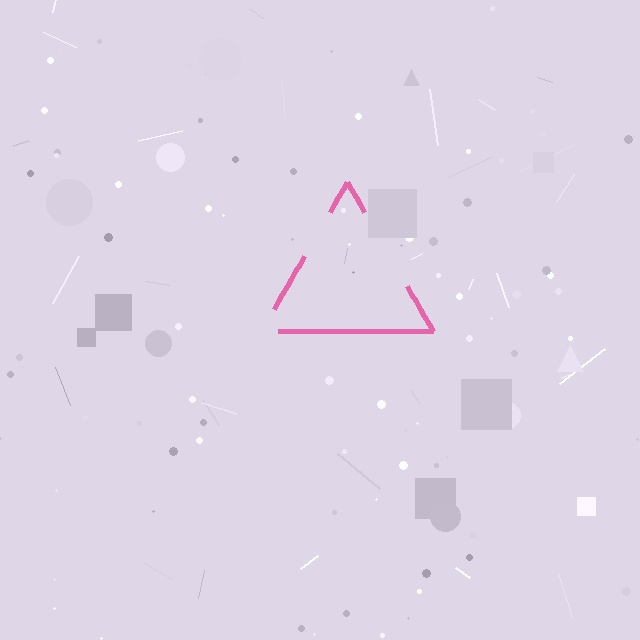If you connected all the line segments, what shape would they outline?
They would outline a triangle.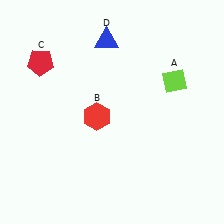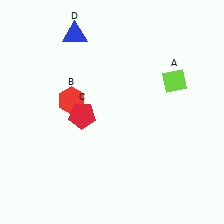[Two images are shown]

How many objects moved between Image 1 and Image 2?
3 objects moved between the two images.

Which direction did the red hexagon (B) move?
The red hexagon (B) moved left.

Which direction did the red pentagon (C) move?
The red pentagon (C) moved down.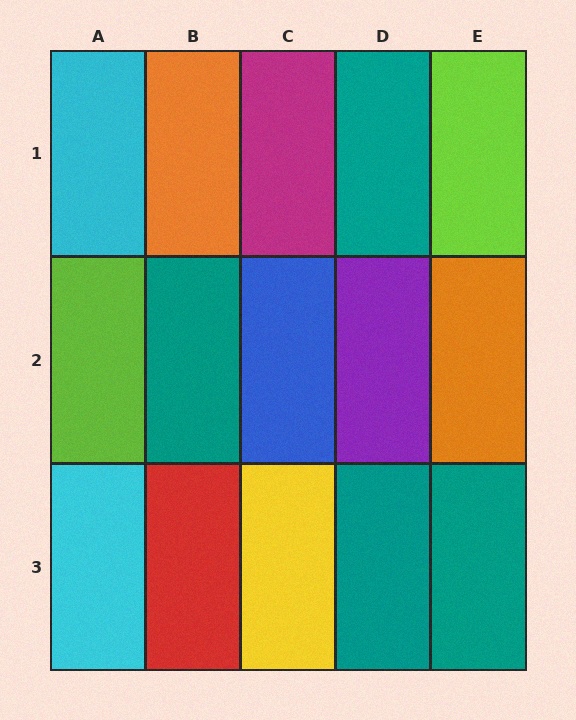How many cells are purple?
1 cell is purple.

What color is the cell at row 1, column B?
Orange.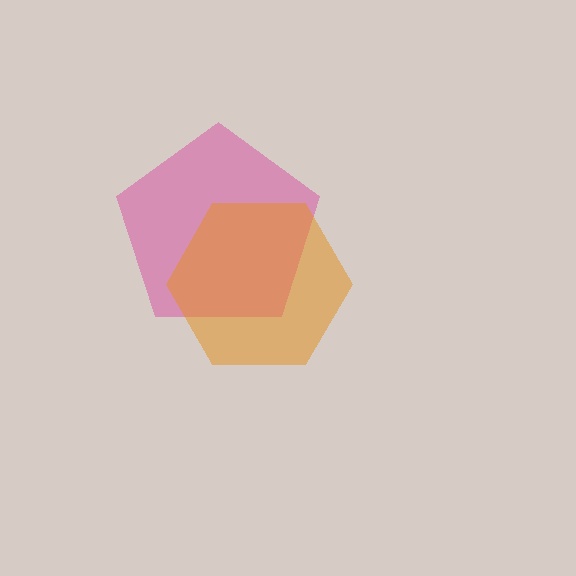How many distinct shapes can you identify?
There are 2 distinct shapes: a pink pentagon, an orange hexagon.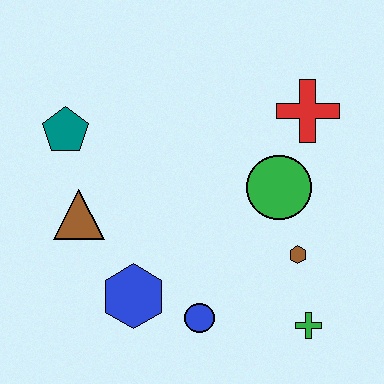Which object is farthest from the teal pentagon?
The green cross is farthest from the teal pentagon.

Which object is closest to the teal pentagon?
The brown triangle is closest to the teal pentagon.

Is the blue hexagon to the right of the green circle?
No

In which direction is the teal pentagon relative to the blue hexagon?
The teal pentagon is above the blue hexagon.